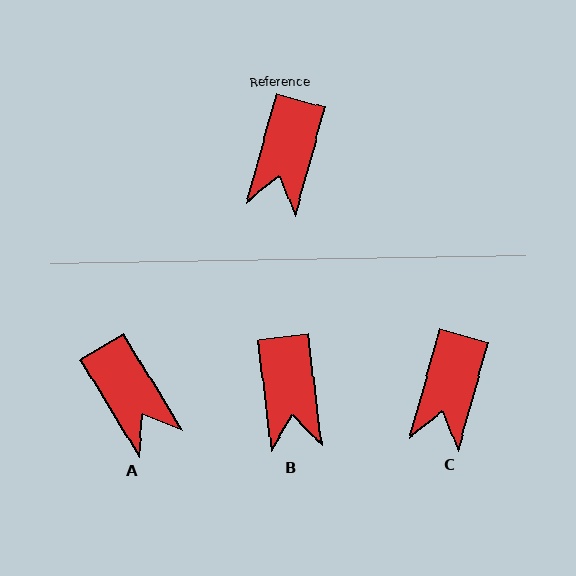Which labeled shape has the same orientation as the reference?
C.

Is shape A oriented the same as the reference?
No, it is off by about 47 degrees.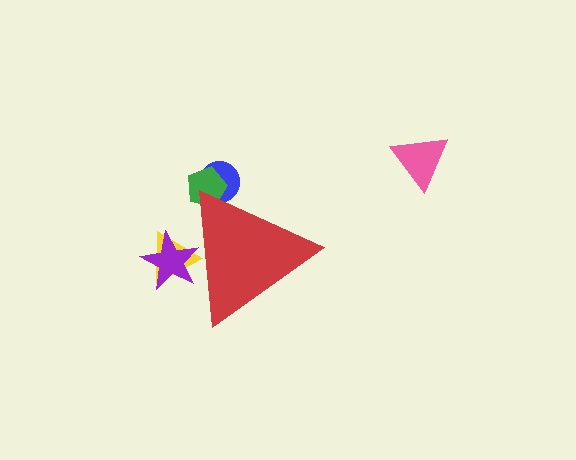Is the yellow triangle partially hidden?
Yes, the yellow triangle is partially hidden behind the red triangle.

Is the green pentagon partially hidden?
Yes, the green pentagon is partially hidden behind the red triangle.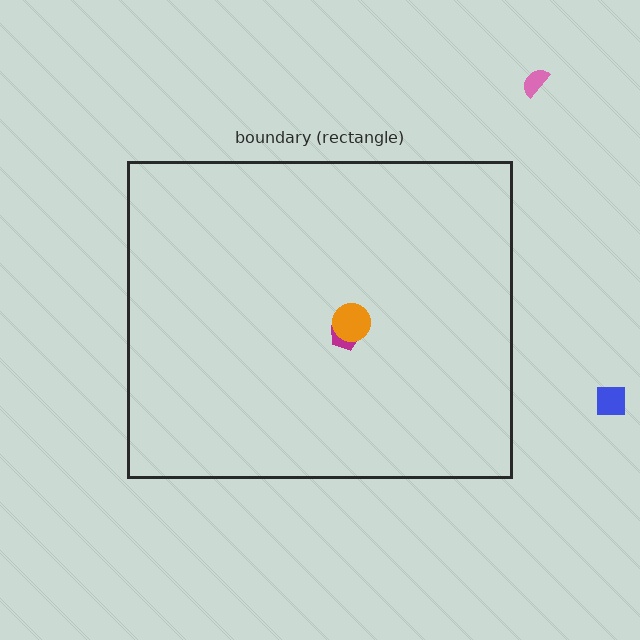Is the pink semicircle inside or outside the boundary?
Outside.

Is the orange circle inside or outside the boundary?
Inside.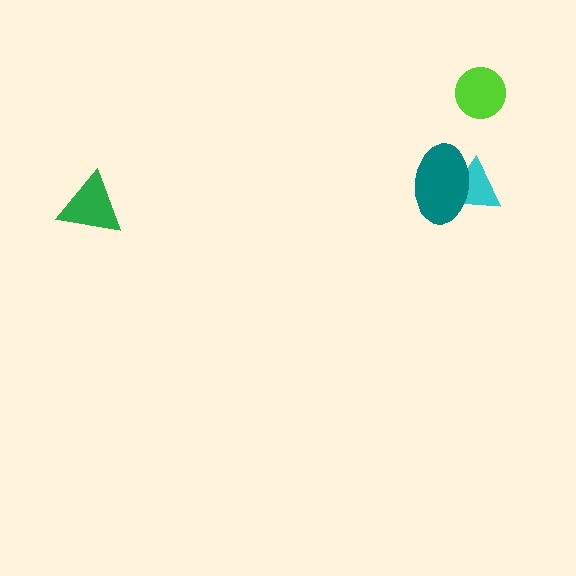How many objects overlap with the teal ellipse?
1 object overlaps with the teal ellipse.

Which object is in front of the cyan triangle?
The teal ellipse is in front of the cyan triangle.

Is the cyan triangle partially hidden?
Yes, it is partially covered by another shape.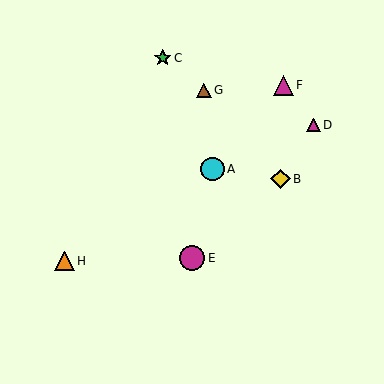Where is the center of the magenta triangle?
The center of the magenta triangle is at (283, 85).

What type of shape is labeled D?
Shape D is a magenta triangle.